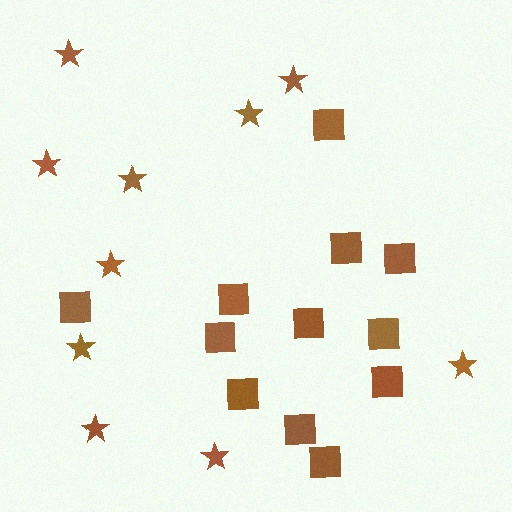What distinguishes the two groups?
There are 2 groups: one group of stars (10) and one group of squares (12).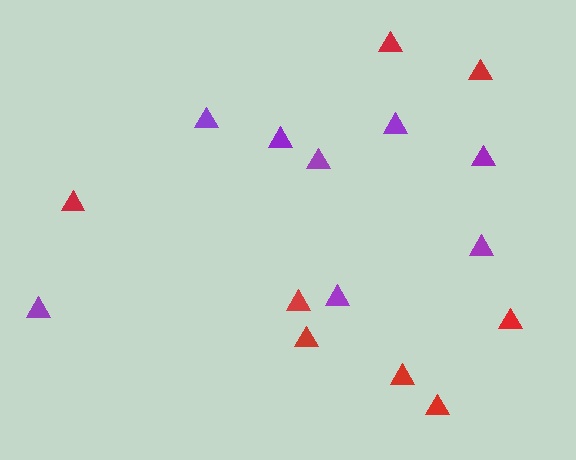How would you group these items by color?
There are 2 groups: one group of purple triangles (8) and one group of red triangles (8).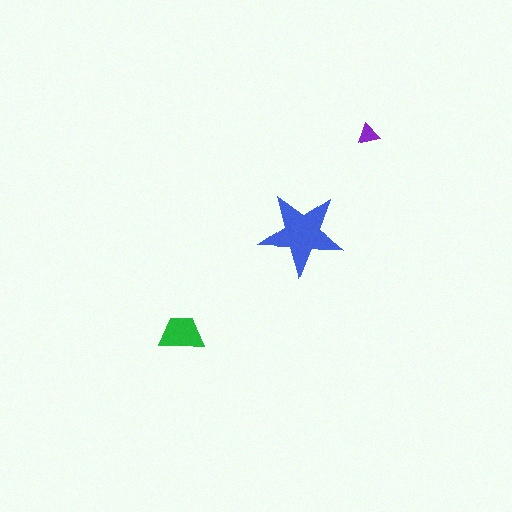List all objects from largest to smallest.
The blue star, the green trapezoid, the purple triangle.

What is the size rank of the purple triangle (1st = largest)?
3rd.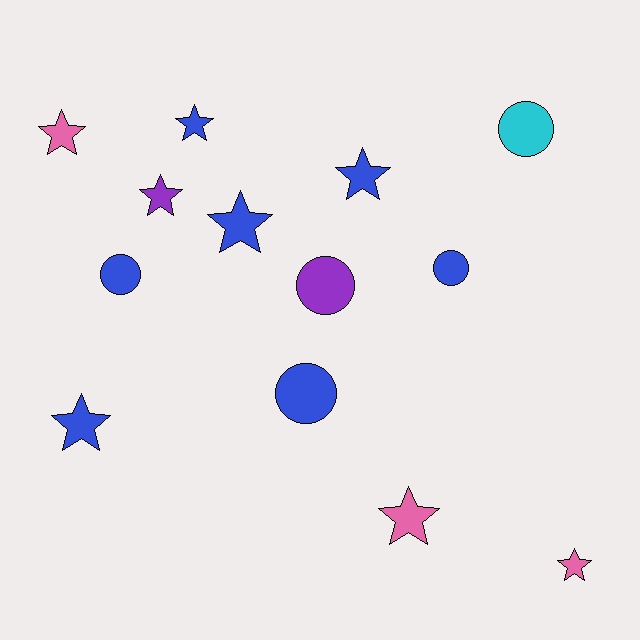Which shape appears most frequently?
Star, with 8 objects.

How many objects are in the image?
There are 13 objects.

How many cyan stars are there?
There are no cyan stars.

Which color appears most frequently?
Blue, with 7 objects.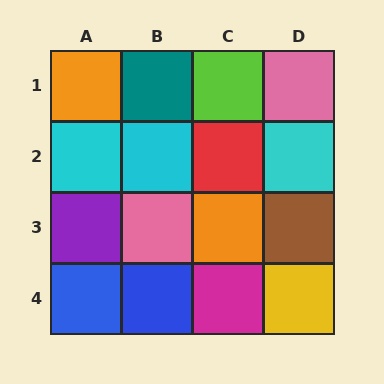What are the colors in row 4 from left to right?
Blue, blue, magenta, yellow.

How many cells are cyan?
3 cells are cyan.